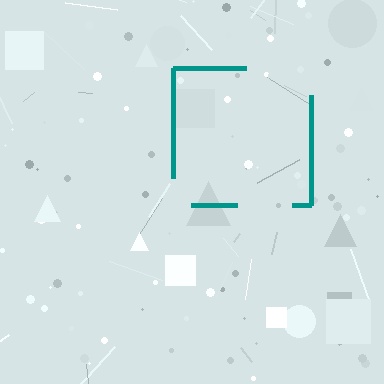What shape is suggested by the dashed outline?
The dashed outline suggests a square.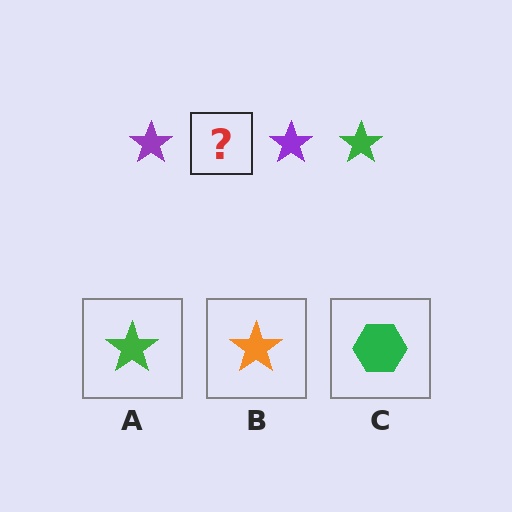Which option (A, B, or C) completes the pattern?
A.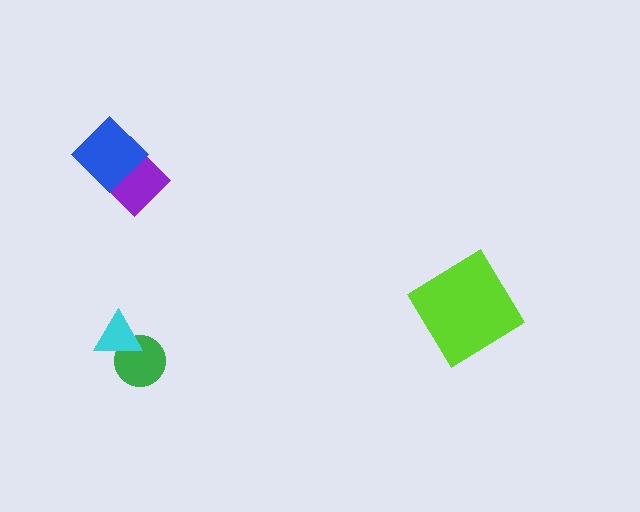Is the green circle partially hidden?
Yes, it is partially covered by another shape.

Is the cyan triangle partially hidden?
No, no other shape covers it.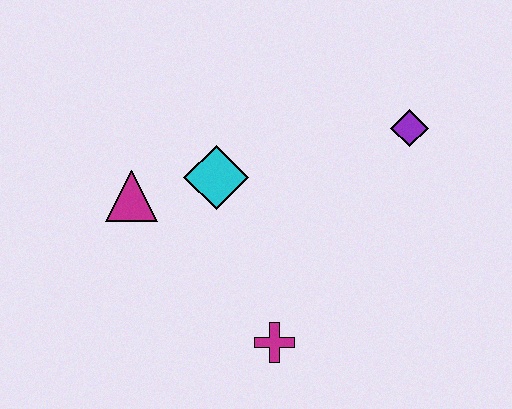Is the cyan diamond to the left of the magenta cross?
Yes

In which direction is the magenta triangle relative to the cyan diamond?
The magenta triangle is to the left of the cyan diamond.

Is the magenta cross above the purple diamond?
No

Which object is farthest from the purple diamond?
The magenta triangle is farthest from the purple diamond.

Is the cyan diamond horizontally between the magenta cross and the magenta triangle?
Yes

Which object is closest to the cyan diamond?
The magenta triangle is closest to the cyan diamond.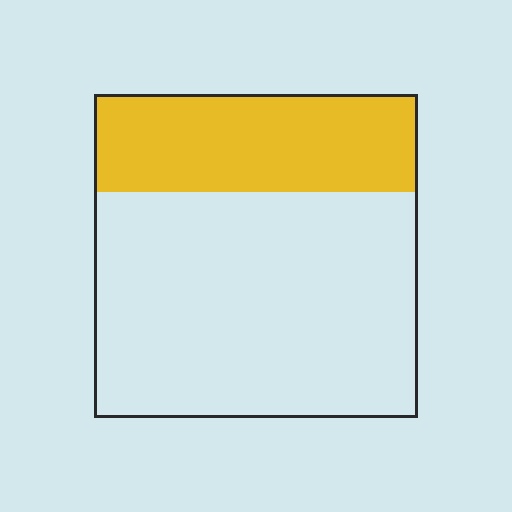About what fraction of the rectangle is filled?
About one third (1/3).